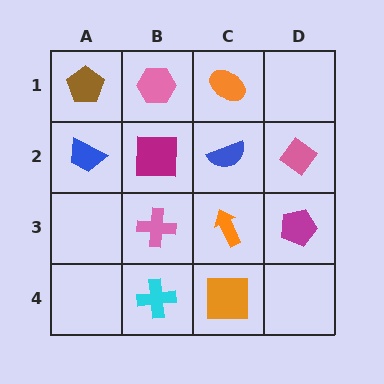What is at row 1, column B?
A pink hexagon.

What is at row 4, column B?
A cyan cross.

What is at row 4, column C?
An orange square.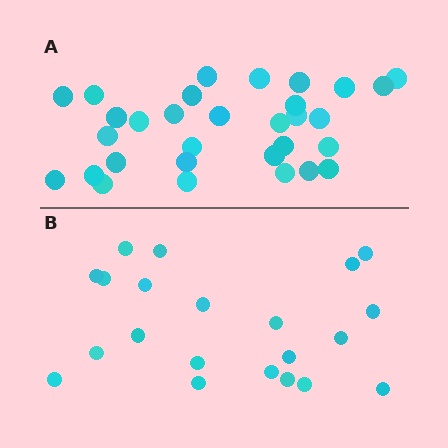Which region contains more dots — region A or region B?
Region A (the top region) has more dots.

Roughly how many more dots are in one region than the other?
Region A has roughly 10 or so more dots than region B.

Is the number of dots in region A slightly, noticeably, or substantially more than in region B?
Region A has substantially more. The ratio is roughly 1.5 to 1.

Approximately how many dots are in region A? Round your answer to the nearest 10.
About 30 dots. (The exact count is 31, which rounds to 30.)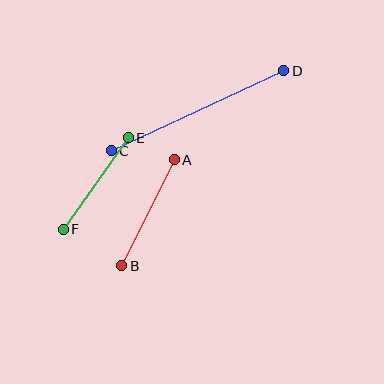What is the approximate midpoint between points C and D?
The midpoint is at approximately (198, 111) pixels.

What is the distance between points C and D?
The distance is approximately 190 pixels.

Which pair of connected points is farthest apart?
Points C and D are farthest apart.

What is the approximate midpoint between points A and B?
The midpoint is at approximately (148, 213) pixels.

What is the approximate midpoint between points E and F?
The midpoint is at approximately (96, 183) pixels.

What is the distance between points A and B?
The distance is approximately 118 pixels.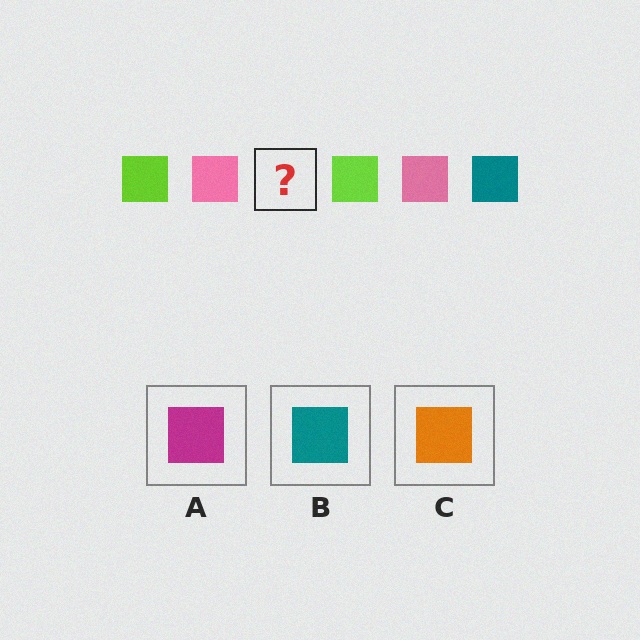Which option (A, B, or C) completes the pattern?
B.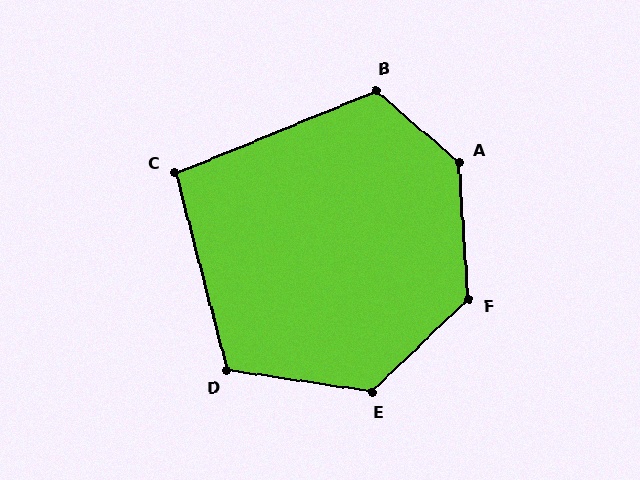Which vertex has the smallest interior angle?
C, at approximately 98 degrees.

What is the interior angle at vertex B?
Approximately 117 degrees (obtuse).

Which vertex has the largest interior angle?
A, at approximately 135 degrees.